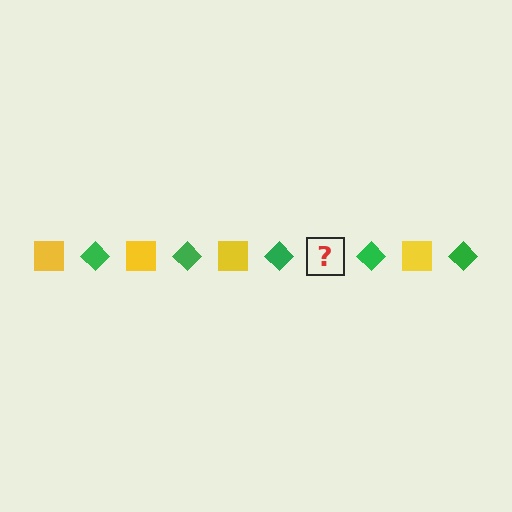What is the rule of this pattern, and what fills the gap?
The rule is that the pattern alternates between yellow square and green diamond. The gap should be filled with a yellow square.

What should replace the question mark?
The question mark should be replaced with a yellow square.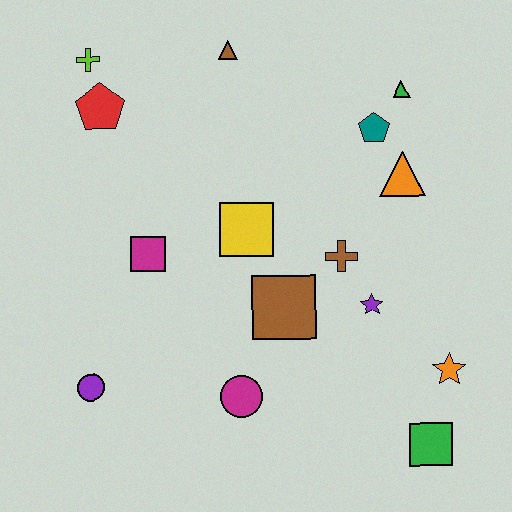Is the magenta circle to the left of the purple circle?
No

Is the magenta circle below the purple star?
Yes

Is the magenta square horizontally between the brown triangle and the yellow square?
No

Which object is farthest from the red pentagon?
The green square is farthest from the red pentagon.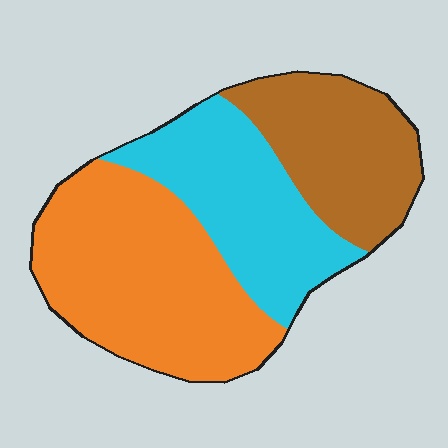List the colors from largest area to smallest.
From largest to smallest: orange, cyan, brown.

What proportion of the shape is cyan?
Cyan covers around 30% of the shape.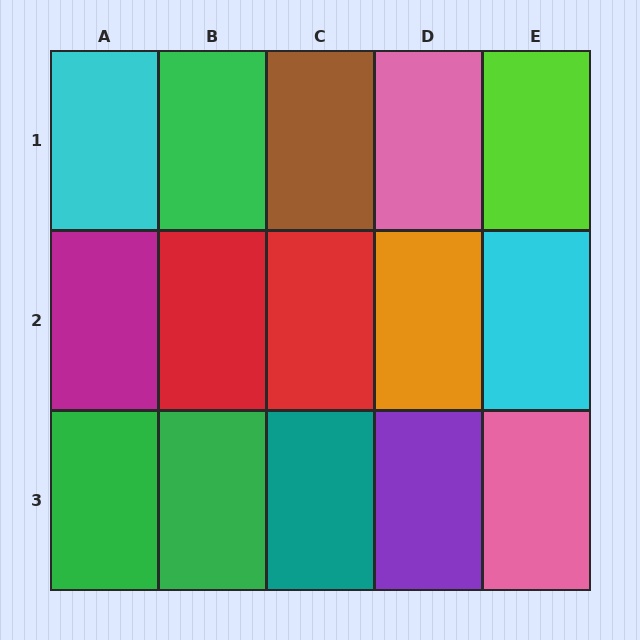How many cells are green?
3 cells are green.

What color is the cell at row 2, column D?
Orange.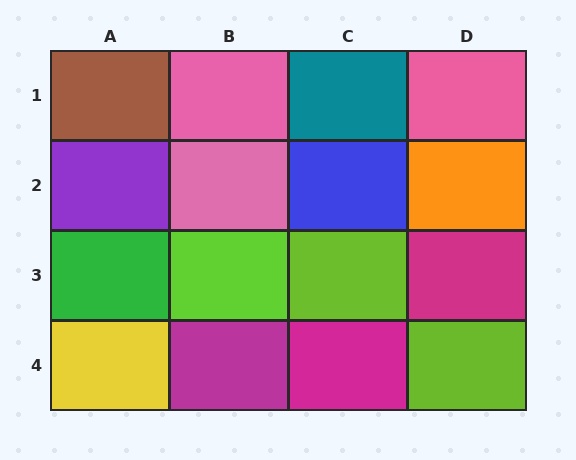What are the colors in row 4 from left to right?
Yellow, magenta, magenta, lime.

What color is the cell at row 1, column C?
Teal.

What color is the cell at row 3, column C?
Lime.